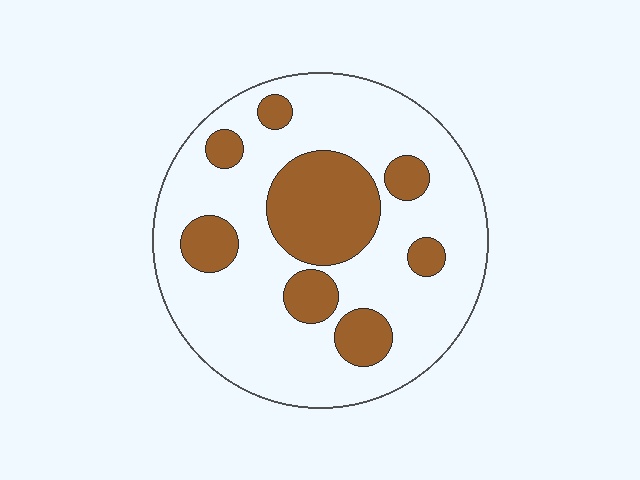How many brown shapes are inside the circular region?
8.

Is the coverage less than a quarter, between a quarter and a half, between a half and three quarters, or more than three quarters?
Between a quarter and a half.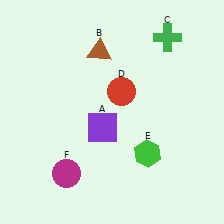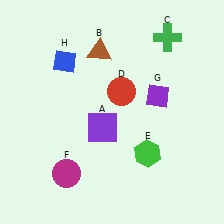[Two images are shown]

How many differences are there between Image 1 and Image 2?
There are 2 differences between the two images.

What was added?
A purple diamond (G), a blue diamond (H) were added in Image 2.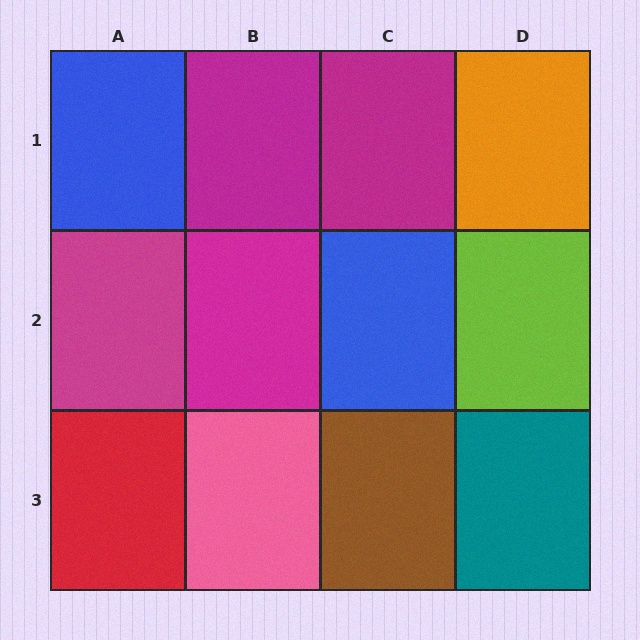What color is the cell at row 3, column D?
Teal.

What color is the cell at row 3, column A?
Red.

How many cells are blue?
2 cells are blue.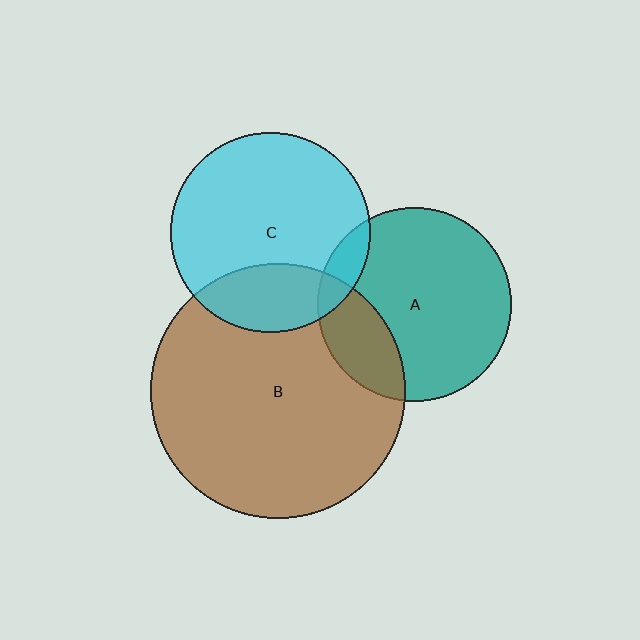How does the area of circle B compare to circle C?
Approximately 1.6 times.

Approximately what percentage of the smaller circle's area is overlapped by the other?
Approximately 25%.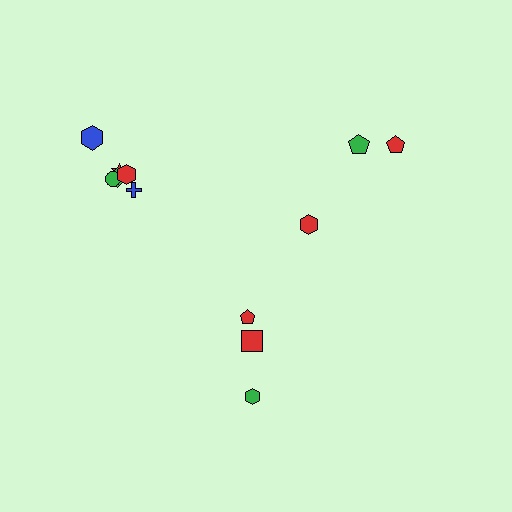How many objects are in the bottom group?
There are 3 objects.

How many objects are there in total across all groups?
There are 12 objects.